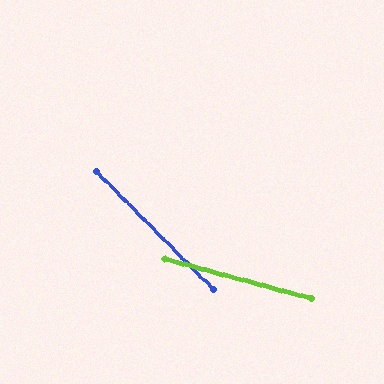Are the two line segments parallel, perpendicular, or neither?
Neither parallel nor perpendicular — they differ by about 30°.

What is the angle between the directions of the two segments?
Approximately 30 degrees.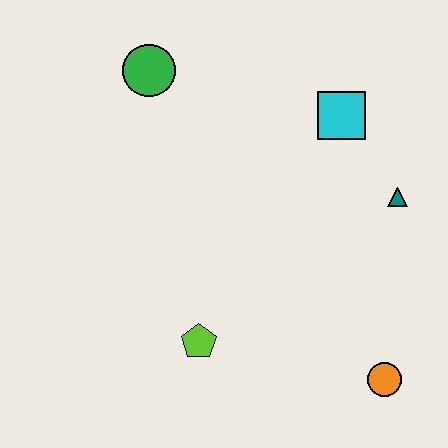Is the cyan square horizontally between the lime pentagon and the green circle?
No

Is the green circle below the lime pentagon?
No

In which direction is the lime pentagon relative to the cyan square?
The lime pentagon is below the cyan square.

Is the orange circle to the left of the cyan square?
No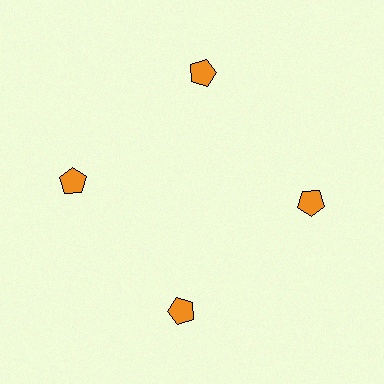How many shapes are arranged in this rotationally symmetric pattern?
There are 4 shapes, arranged in 4 groups of 1.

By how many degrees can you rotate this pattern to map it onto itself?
The pattern maps onto itself every 90 degrees of rotation.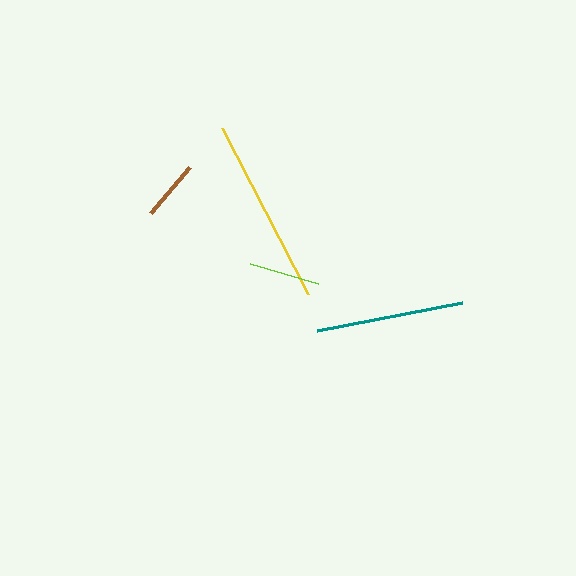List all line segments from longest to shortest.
From longest to shortest: yellow, teal, lime, brown.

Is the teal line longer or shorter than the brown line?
The teal line is longer than the brown line.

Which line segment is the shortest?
The brown line is the shortest at approximately 60 pixels.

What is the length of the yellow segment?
The yellow segment is approximately 187 pixels long.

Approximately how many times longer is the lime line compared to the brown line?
The lime line is approximately 1.2 times the length of the brown line.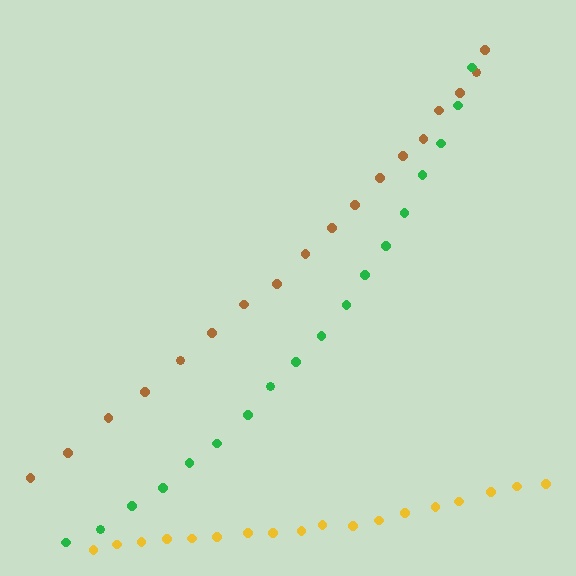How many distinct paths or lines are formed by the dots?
There are 3 distinct paths.